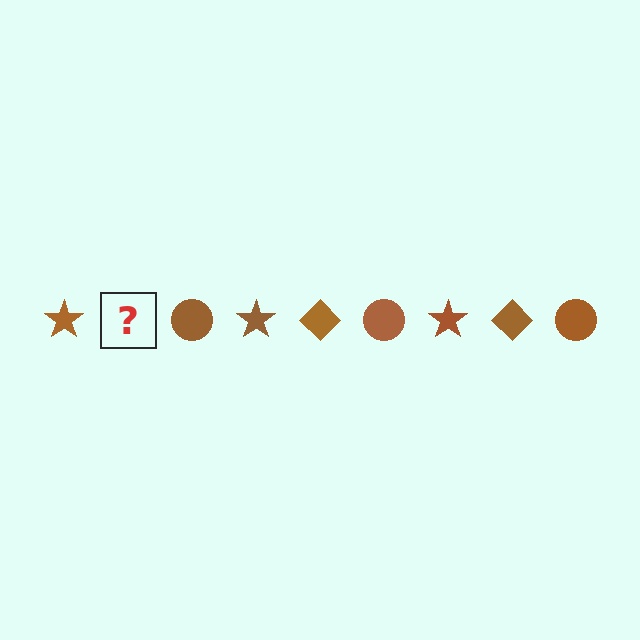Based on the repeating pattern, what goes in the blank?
The blank should be a brown diamond.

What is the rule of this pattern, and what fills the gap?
The rule is that the pattern cycles through star, diamond, circle shapes in brown. The gap should be filled with a brown diamond.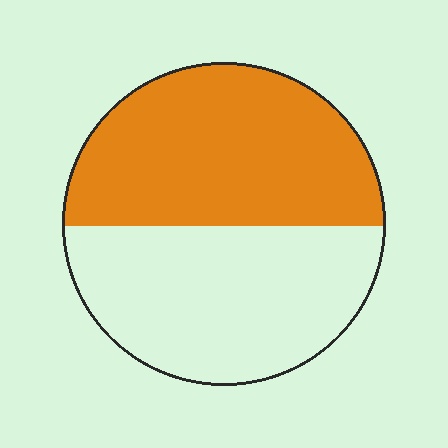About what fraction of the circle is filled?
About one half (1/2).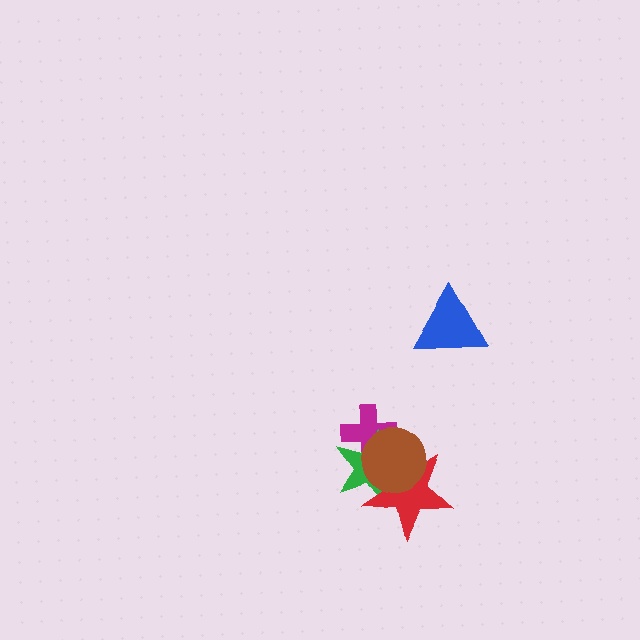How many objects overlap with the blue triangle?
0 objects overlap with the blue triangle.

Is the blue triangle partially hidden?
No, no other shape covers it.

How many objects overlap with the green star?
3 objects overlap with the green star.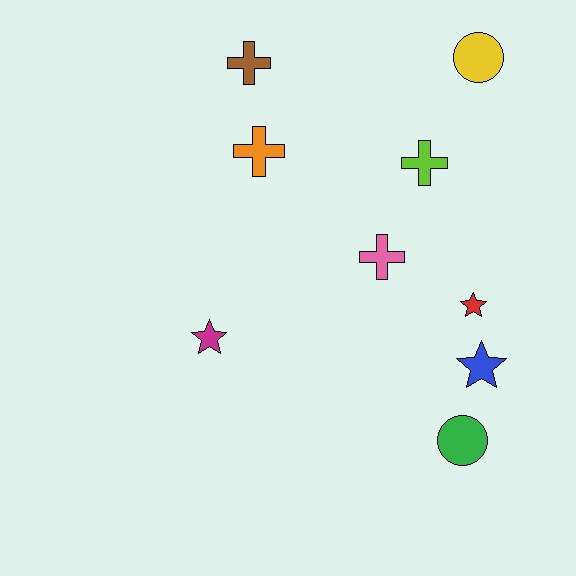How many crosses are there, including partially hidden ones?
There are 4 crosses.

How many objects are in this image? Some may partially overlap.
There are 9 objects.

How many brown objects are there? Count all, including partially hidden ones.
There is 1 brown object.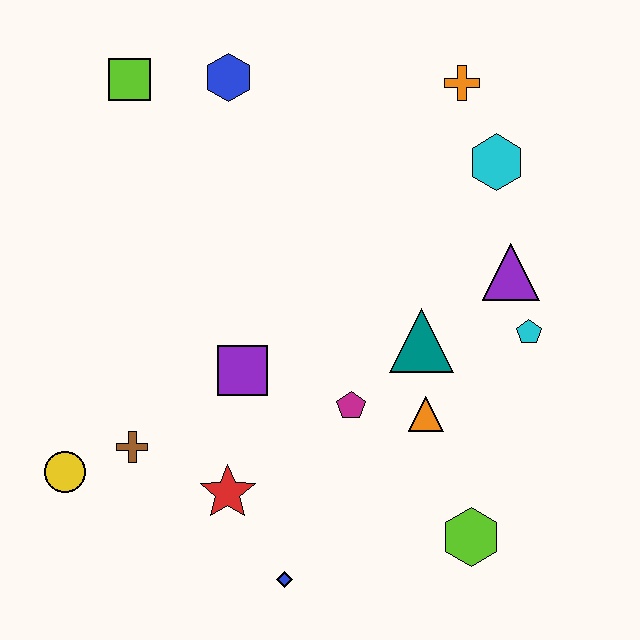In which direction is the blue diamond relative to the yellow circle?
The blue diamond is to the right of the yellow circle.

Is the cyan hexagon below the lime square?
Yes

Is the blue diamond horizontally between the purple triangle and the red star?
Yes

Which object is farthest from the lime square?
The lime hexagon is farthest from the lime square.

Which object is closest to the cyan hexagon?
The orange cross is closest to the cyan hexagon.